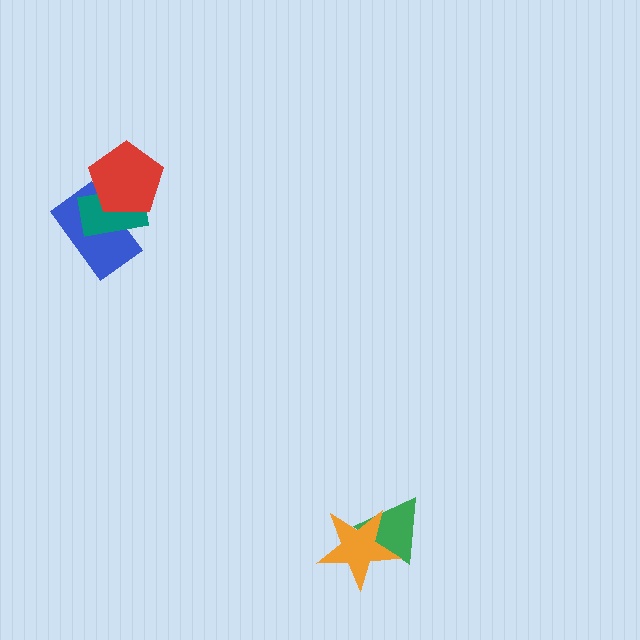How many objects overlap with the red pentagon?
2 objects overlap with the red pentagon.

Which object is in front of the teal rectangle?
The red pentagon is in front of the teal rectangle.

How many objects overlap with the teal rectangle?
2 objects overlap with the teal rectangle.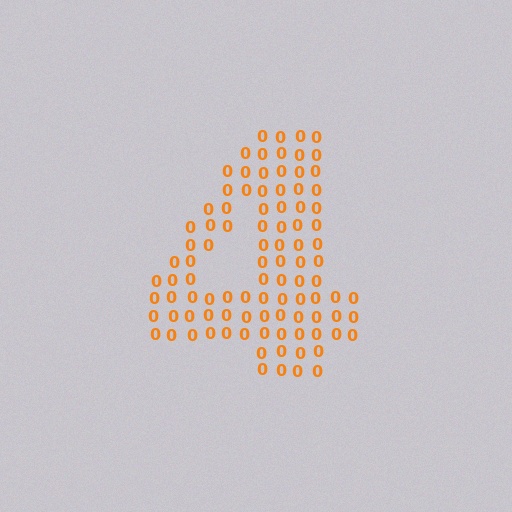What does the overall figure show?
The overall figure shows the digit 4.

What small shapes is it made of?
It is made of small digit 0's.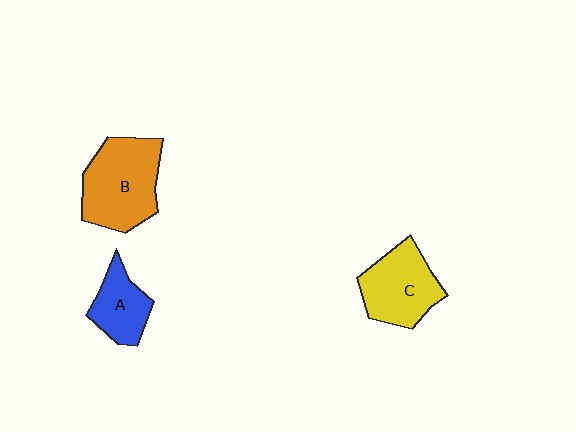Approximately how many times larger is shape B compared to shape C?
Approximately 1.2 times.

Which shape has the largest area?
Shape B (orange).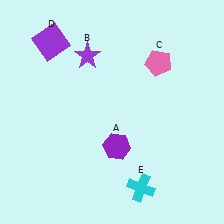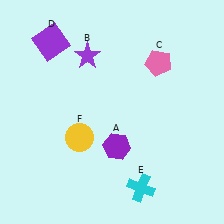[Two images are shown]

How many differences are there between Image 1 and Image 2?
There is 1 difference between the two images.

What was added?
A yellow circle (F) was added in Image 2.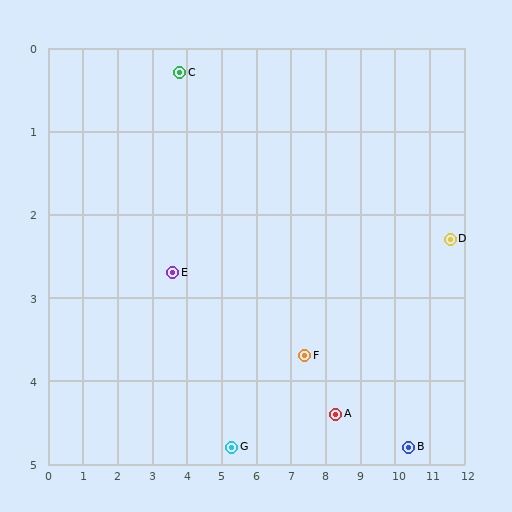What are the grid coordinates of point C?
Point C is at approximately (3.8, 0.3).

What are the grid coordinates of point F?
Point F is at approximately (7.4, 3.7).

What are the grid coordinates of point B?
Point B is at approximately (10.4, 4.8).